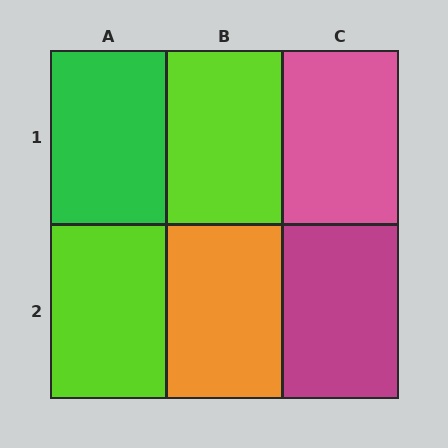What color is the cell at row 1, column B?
Lime.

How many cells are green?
1 cell is green.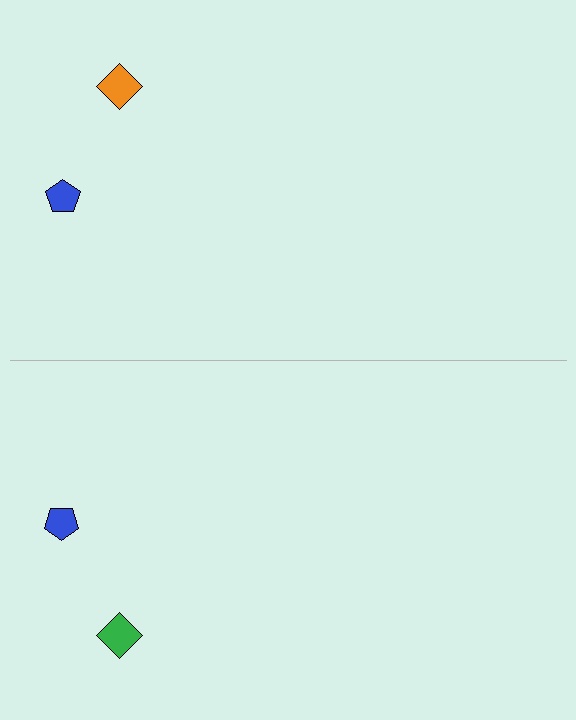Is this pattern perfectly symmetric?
No, the pattern is not perfectly symmetric. The green diamond on the bottom side breaks the symmetry — its mirror counterpart is orange.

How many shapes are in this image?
There are 4 shapes in this image.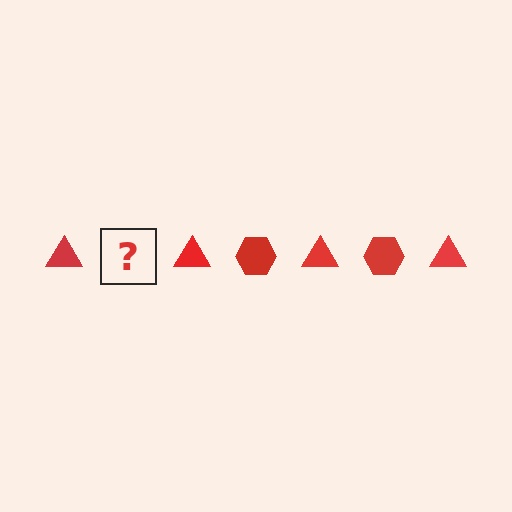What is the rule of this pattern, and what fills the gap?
The rule is that the pattern cycles through triangle, hexagon shapes in red. The gap should be filled with a red hexagon.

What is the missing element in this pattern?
The missing element is a red hexagon.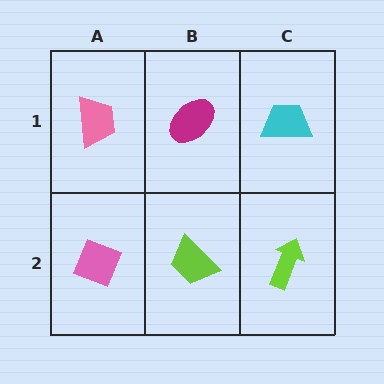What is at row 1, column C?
A cyan trapezoid.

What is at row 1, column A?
A pink trapezoid.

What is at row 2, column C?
A lime arrow.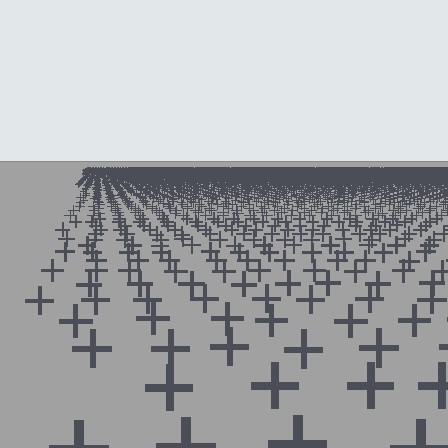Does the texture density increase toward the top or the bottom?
Density increases toward the top.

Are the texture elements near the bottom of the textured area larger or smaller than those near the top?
Larger. Near the bottom, elements are closer to the viewer and appear at a bigger on-screen size.